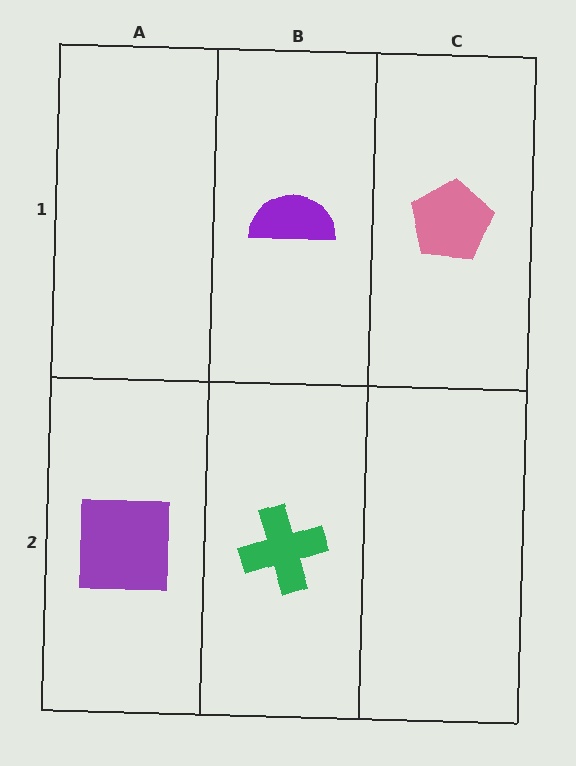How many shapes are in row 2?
2 shapes.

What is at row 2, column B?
A green cross.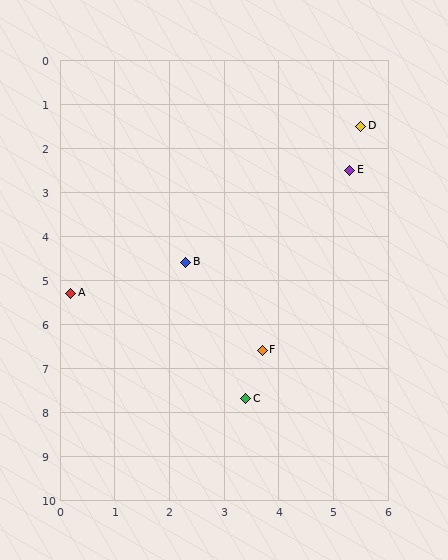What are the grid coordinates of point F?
Point F is at approximately (3.7, 6.6).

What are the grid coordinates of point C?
Point C is at approximately (3.4, 7.7).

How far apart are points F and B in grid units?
Points F and B are about 2.4 grid units apart.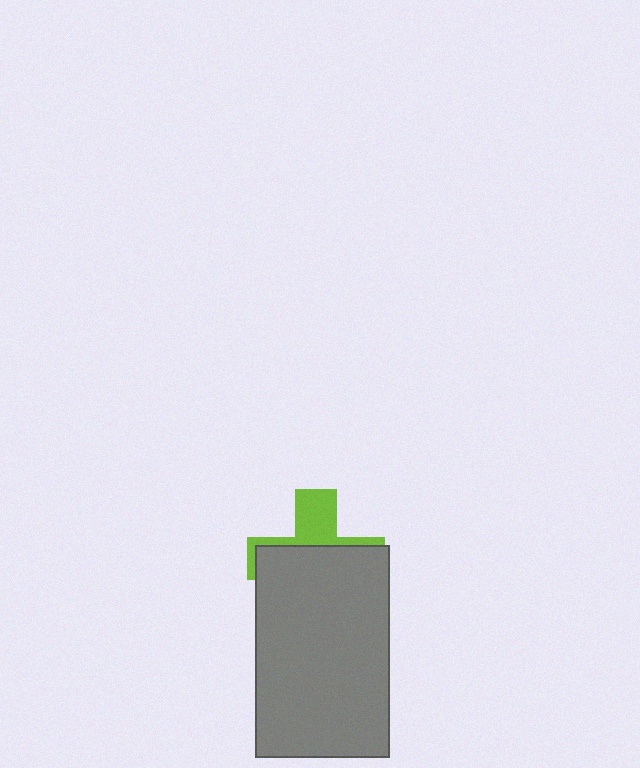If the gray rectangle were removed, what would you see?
You would see the complete lime cross.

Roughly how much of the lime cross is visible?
A small part of it is visible (roughly 35%).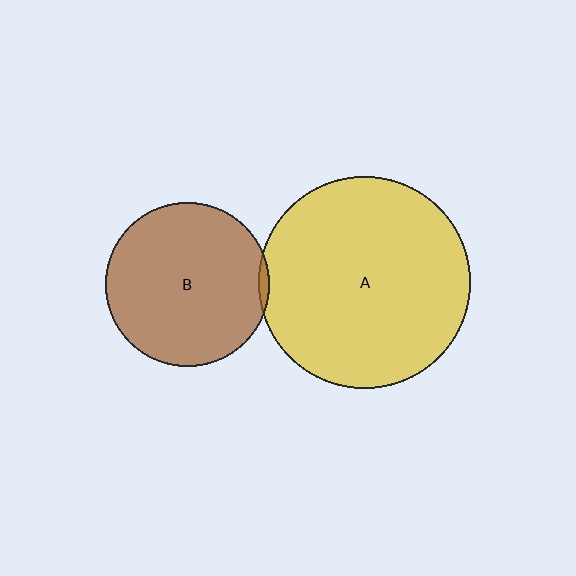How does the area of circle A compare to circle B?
Approximately 1.7 times.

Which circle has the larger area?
Circle A (yellow).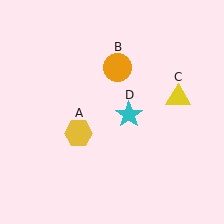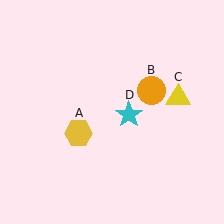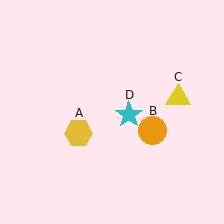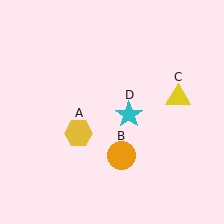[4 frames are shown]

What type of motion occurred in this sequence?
The orange circle (object B) rotated clockwise around the center of the scene.